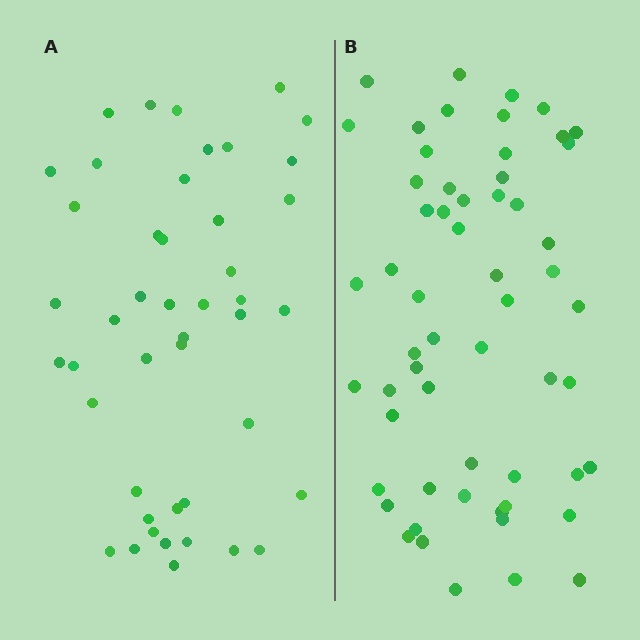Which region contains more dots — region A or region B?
Region B (the right region) has more dots.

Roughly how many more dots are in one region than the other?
Region B has approximately 15 more dots than region A.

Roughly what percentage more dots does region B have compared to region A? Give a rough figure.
About 30% more.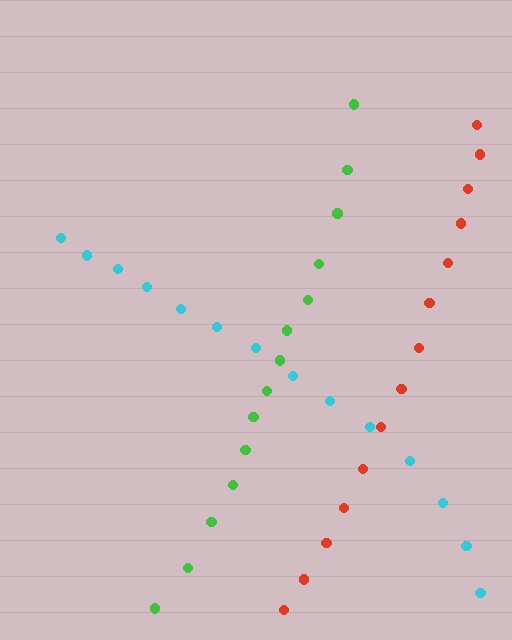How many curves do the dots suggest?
There are 3 distinct paths.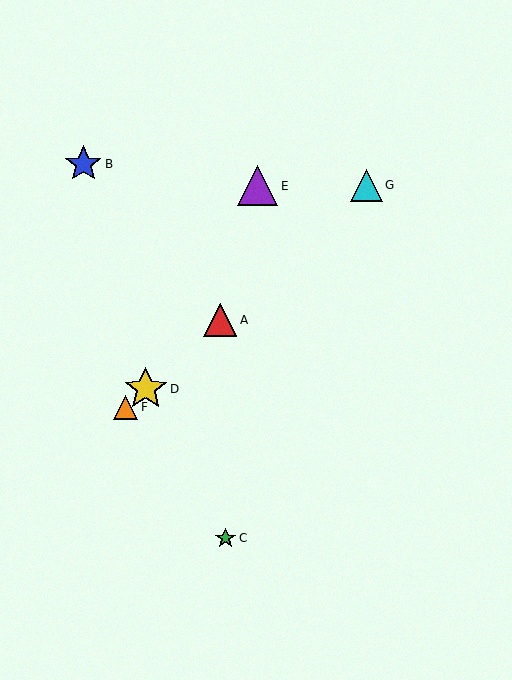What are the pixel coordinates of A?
Object A is at (220, 320).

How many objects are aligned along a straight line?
4 objects (A, D, F, G) are aligned along a straight line.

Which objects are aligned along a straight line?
Objects A, D, F, G are aligned along a straight line.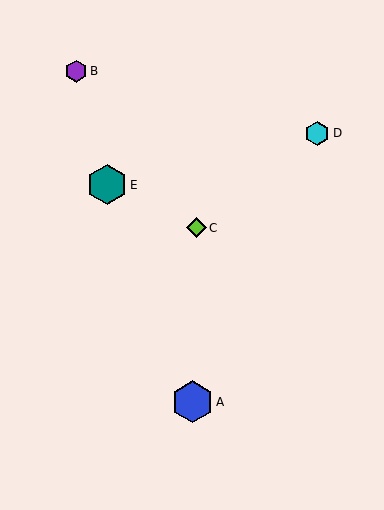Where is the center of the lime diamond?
The center of the lime diamond is at (197, 228).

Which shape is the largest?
The blue hexagon (labeled A) is the largest.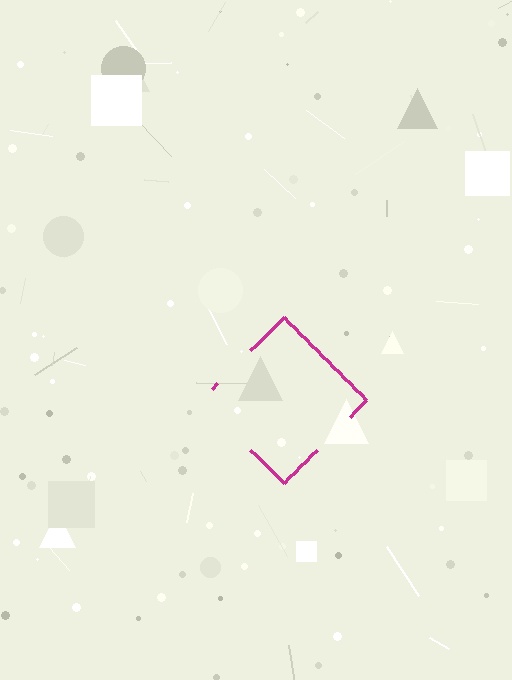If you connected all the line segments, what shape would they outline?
They would outline a diamond.